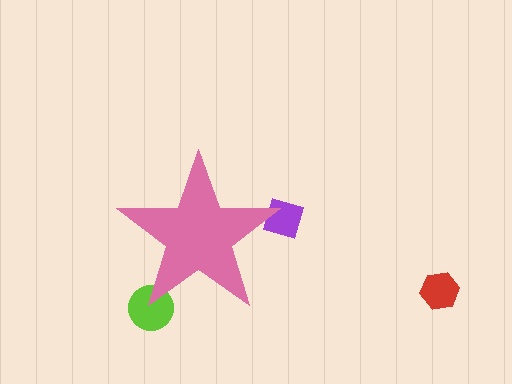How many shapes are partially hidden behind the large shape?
2 shapes are partially hidden.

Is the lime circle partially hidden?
Yes, the lime circle is partially hidden behind the pink star.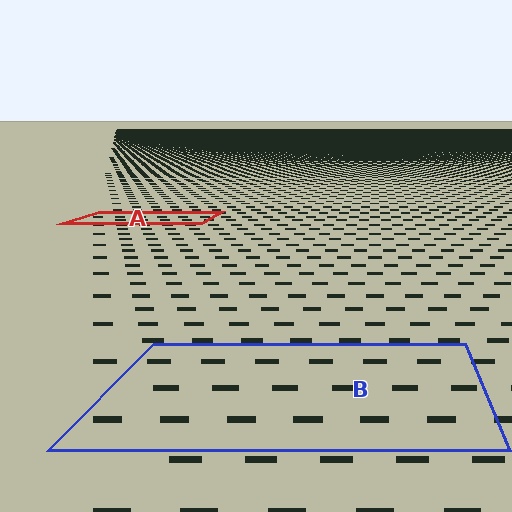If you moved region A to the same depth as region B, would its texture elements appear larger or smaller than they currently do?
They would appear larger. At a closer depth, the same texture elements are projected at a bigger on-screen size.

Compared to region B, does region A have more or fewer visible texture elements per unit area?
Region A has more texture elements per unit area — they are packed more densely because it is farther away.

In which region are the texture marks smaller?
The texture marks are smaller in region A, because it is farther away.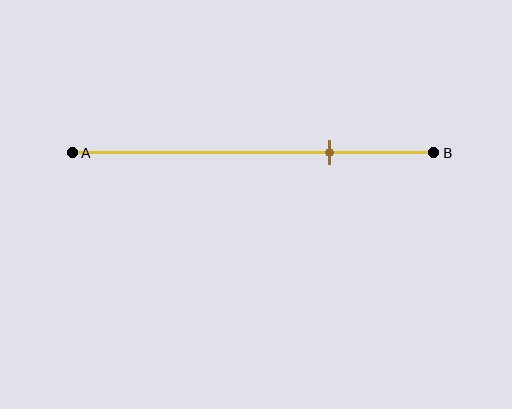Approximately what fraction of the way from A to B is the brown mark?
The brown mark is approximately 70% of the way from A to B.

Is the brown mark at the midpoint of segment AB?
No, the mark is at about 70% from A, not at the 50% midpoint.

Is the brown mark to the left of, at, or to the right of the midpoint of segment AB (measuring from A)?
The brown mark is to the right of the midpoint of segment AB.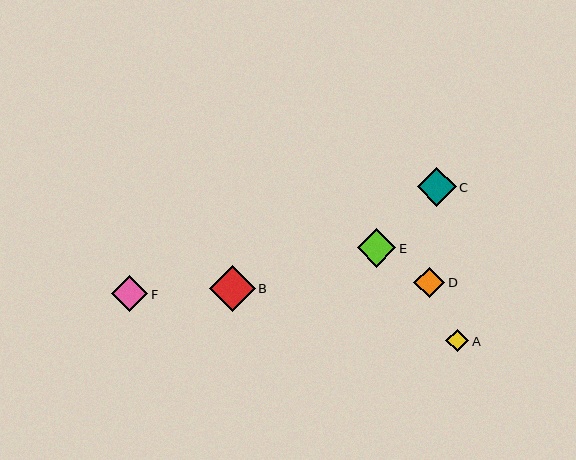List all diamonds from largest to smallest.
From largest to smallest: B, C, E, F, D, A.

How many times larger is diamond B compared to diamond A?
Diamond B is approximately 2.0 times the size of diamond A.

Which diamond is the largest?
Diamond B is the largest with a size of approximately 46 pixels.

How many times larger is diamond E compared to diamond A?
Diamond E is approximately 1.7 times the size of diamond A.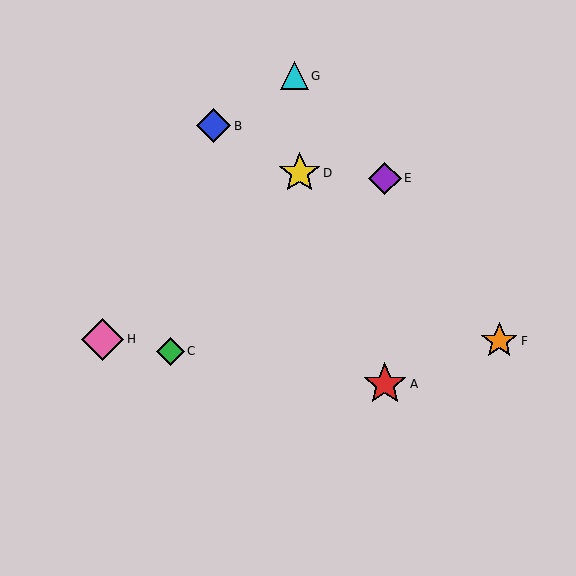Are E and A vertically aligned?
Yes, both are at x≈385.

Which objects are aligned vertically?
Objects A, E are aligned vertically.